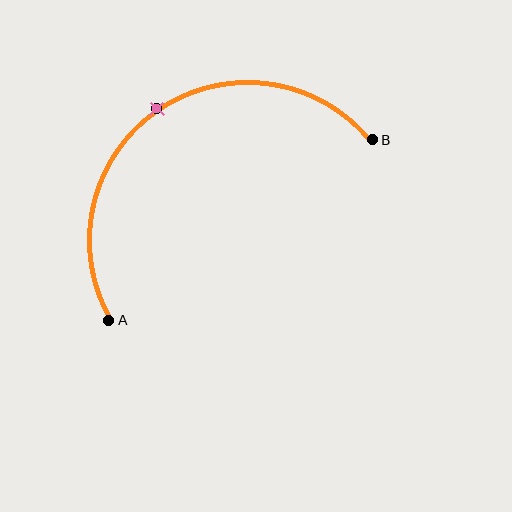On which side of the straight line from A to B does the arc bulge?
The arc bulges above and to the left of the straight line connecting A and B.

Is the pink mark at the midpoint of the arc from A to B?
Yes. The pink mark lies on the arc at equal arc-length from both A and B — it is the arc midpoint.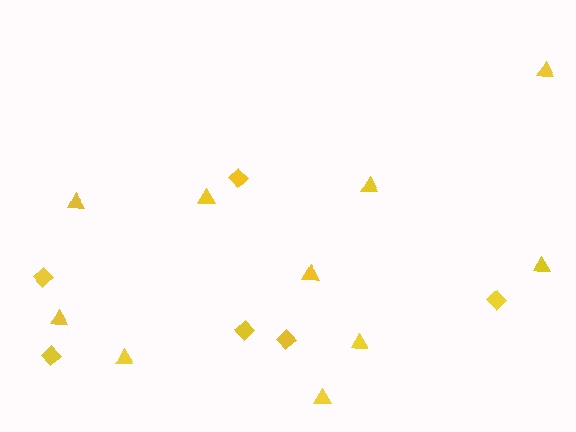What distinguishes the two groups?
There are 2 groups: one group of triangles (10) and one group of diamonds (6).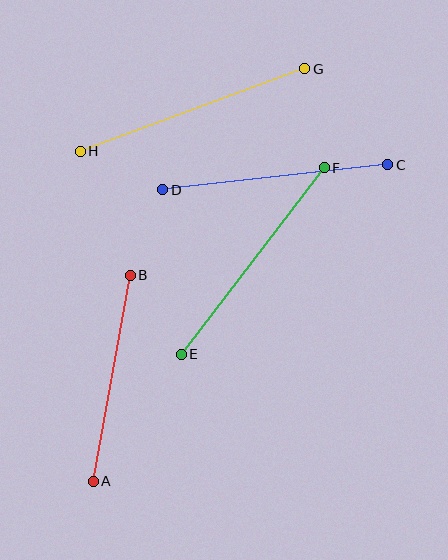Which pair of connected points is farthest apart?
Points G and H are farthest apart.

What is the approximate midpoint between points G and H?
The midpoint is at approximately (192, 110) pixels.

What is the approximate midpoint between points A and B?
The midpoint is at approximately (112, 378) pixels.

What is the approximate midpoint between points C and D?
The midpoint is at approximately (275, 177) pixels.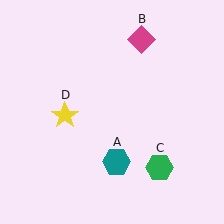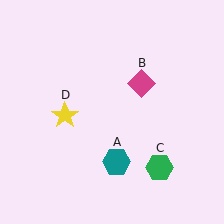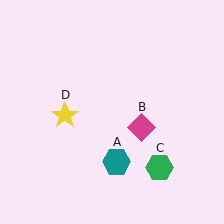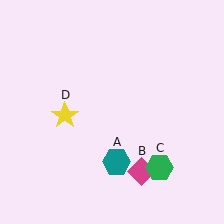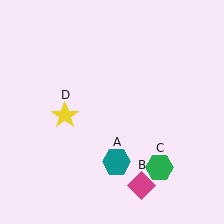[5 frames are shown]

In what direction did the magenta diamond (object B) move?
The magenta diamond (object B) moved down.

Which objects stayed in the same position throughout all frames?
Teal hexagon (object A) and green hexagon (object C) and yellow star (object D) remained stationary.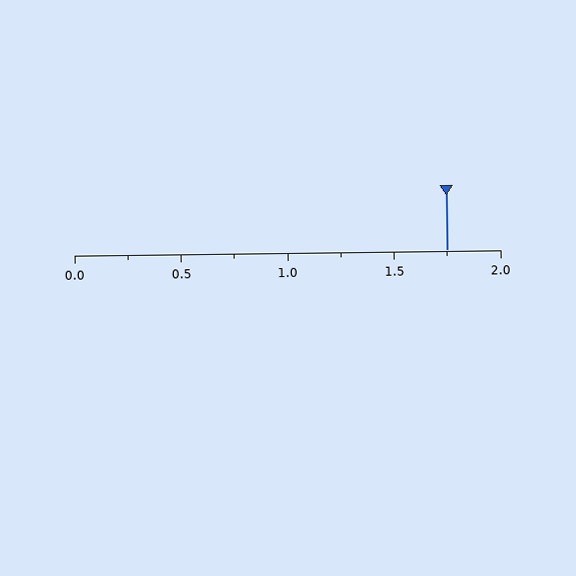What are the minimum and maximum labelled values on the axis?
The axis runs from 0.0 to 2.0.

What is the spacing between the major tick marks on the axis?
The major ticks are spaced 0.5 apart.